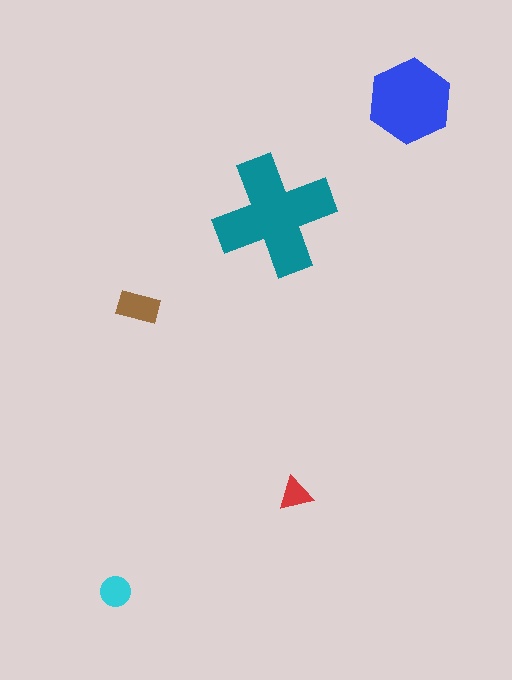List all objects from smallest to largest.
The red triangle, the cyan circle, the brown rectangle, the blue hexagon, the teal cross.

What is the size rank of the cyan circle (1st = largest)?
4th.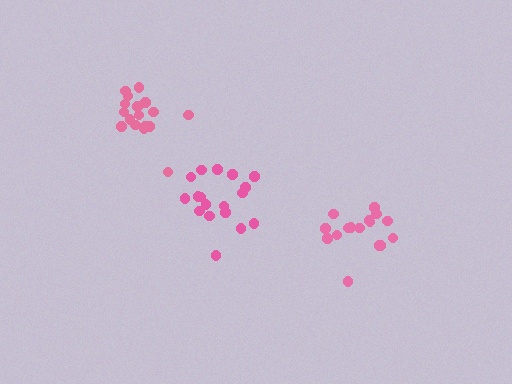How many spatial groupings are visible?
There are 3 spatial groupings.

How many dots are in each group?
Group 1: 19 dots, Group 2: 17 dots, Group 3: 16 dots (52 total).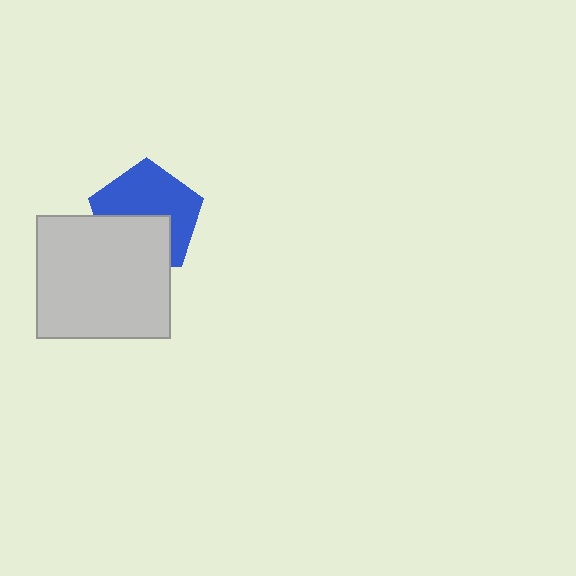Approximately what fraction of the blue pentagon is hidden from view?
Roughly 41% of the blue pentagon is hidden behind the light gray rectangle.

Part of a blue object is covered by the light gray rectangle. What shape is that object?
It is a pentagon.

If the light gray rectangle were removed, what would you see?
You would see the complete blue pentagon.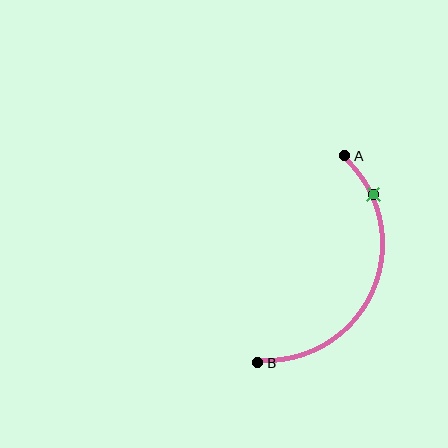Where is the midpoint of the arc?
The arc midpoint is the point on the curve farthest from the straight line joining A and B. It sits to the right of that line.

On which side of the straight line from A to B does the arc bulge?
The arc bulges to the right of the straight line connecting A and B.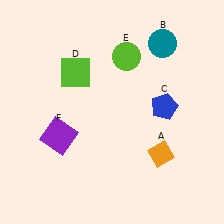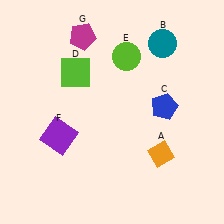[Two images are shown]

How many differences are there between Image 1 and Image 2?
There is 1 difference between the two images.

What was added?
A magenta pentagon (G) was added in Image 2.